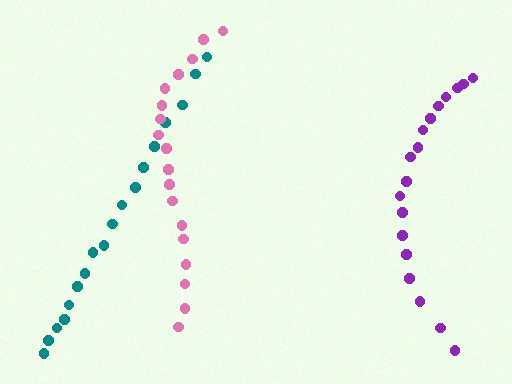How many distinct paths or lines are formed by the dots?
There are 3 distinct paths.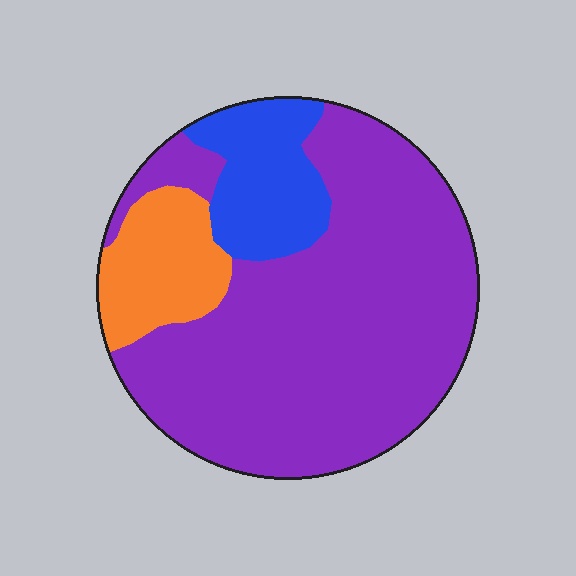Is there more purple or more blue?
Purple.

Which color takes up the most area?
Purple, at roughly 70%.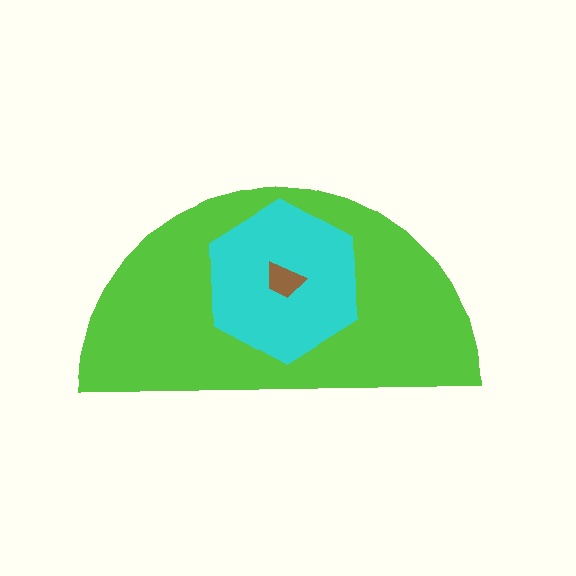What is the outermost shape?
The lime semicircle.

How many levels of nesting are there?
3.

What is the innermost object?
The brown trapezoid.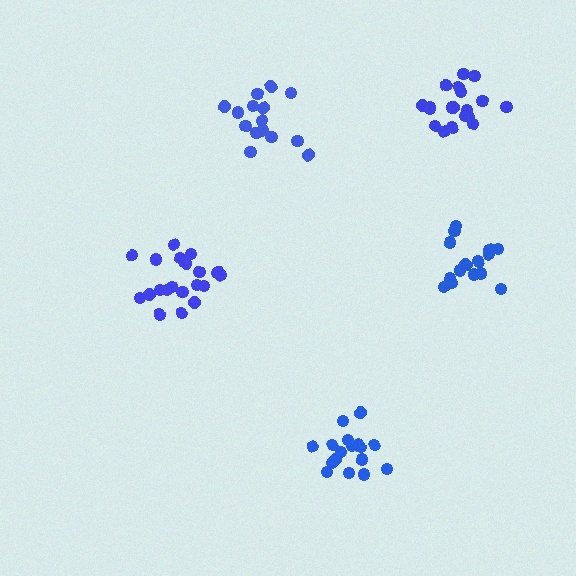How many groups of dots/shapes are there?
There are 5 groups.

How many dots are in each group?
Group 1: 21 dots, Group 2: 15 dots, Group 3: 17 dots, Group 4: 15 dots, Group 5: 19 dots (87 total).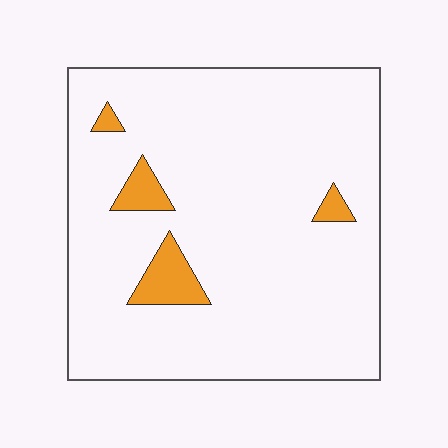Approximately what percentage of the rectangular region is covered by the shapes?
Approximately 5%.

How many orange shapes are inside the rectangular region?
4.